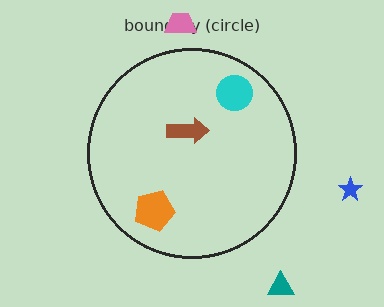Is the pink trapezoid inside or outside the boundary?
Outside.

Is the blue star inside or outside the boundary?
Outside.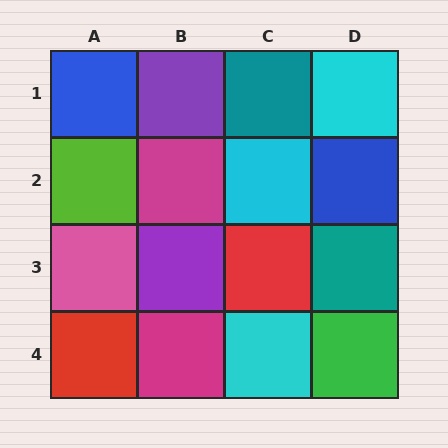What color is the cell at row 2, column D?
Blue.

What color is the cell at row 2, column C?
Cyan.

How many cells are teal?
2 cells are teal.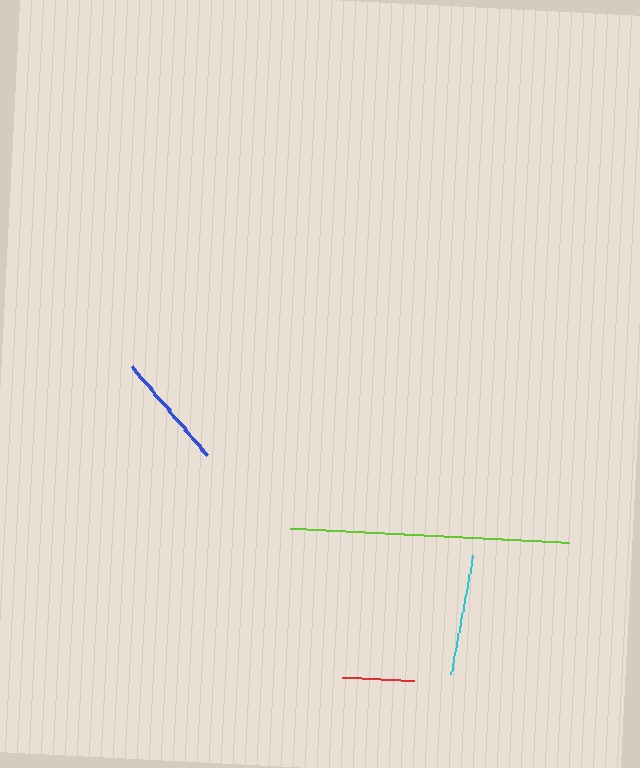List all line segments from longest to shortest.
From longest to shortest: lime, cyan, blue, red.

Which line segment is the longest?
The lime line is the longest at approximately 280 pixels.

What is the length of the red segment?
The red segment is approximately 72 pixels long.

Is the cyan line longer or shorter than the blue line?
The cyan line is longer than the blue line.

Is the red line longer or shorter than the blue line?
The blue line is longer than the red line.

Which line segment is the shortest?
The red line is the shortest at approximately 72 pixels.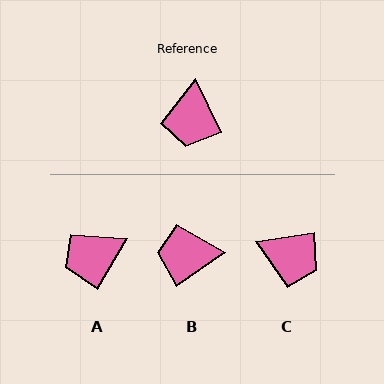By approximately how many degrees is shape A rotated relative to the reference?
Approximately 56 degrees clockwise.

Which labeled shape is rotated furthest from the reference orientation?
B, about 82 degrees away.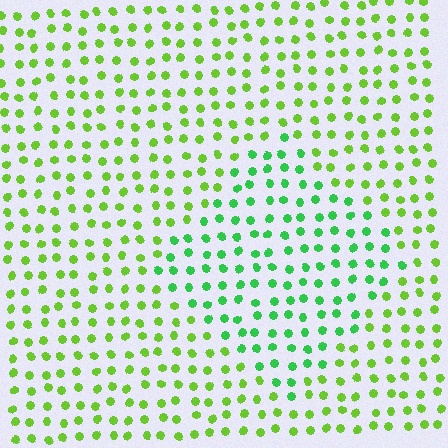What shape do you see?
I see a diamond.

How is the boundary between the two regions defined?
The boundary is defined purely by a slight shift in hue (about 35 degrees). Spacing, size, and orientation are identical on both sides.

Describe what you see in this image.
The image is filled with small lime elements in a uniform arrangement. A diamond-shaped region is visible where the elements are tinted to a slightly different hue, forming a subtle color boundary.